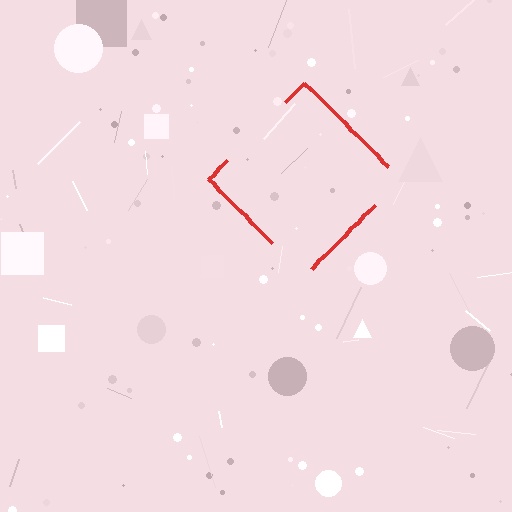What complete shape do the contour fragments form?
The contour fragments form a diamond.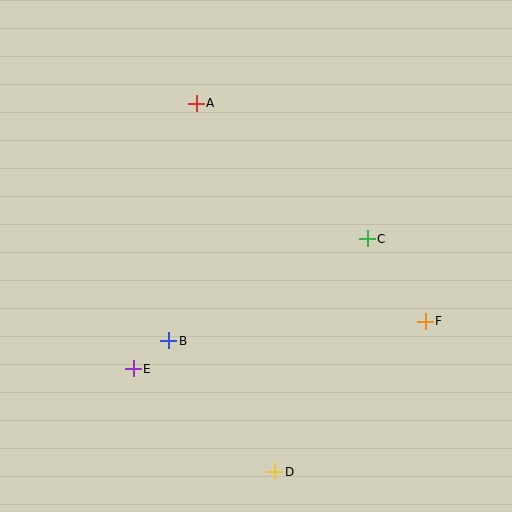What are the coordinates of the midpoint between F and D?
The midpoint between F and D is at (350, 397).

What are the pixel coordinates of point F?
Point F is at (425, 321).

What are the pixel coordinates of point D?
Point D is at (275, 472).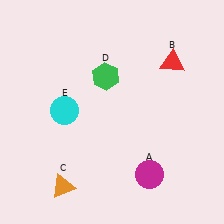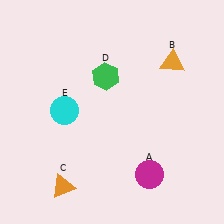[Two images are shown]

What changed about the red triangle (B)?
In Image 1, B is red. In Image 2, it changed to orange.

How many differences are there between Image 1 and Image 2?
There is 1 difference between the two images.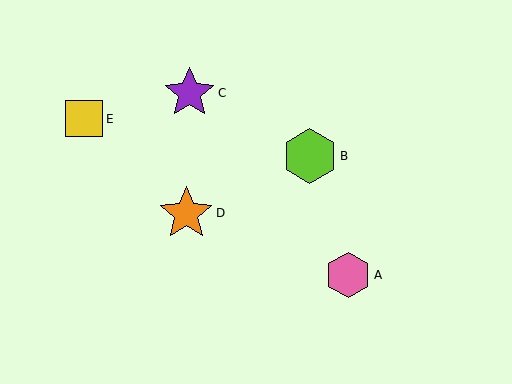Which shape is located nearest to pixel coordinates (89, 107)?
The yellow square (labeled E) at (84, 119) is nearest to that location.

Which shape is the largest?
The lime hexagon (labeled B) is the largest.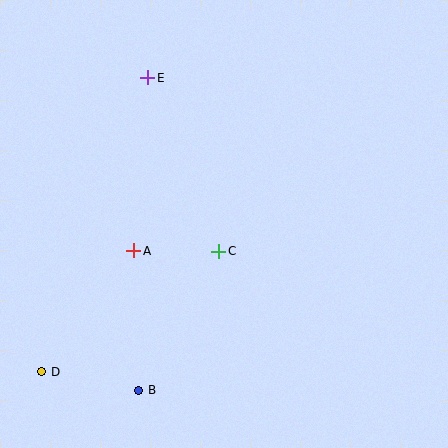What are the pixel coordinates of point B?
Point B is at (139, 390).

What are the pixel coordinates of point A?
Point A is at (134, 251).